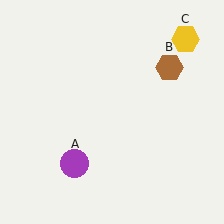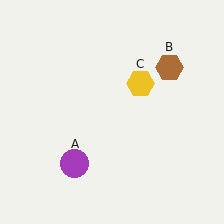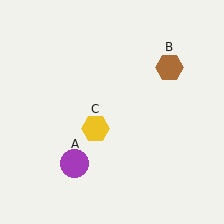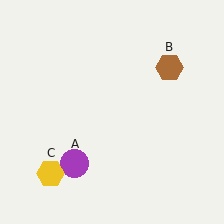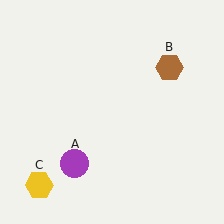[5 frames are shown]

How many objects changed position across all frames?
1 object changed position: yellow hexagon (object C).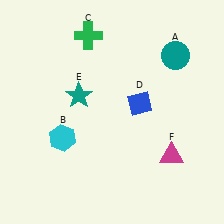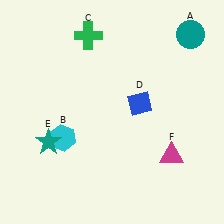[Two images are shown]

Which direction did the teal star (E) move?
The teal star (E) moved down.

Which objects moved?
The objects that moved are: the teal circle (A), the teal star (E).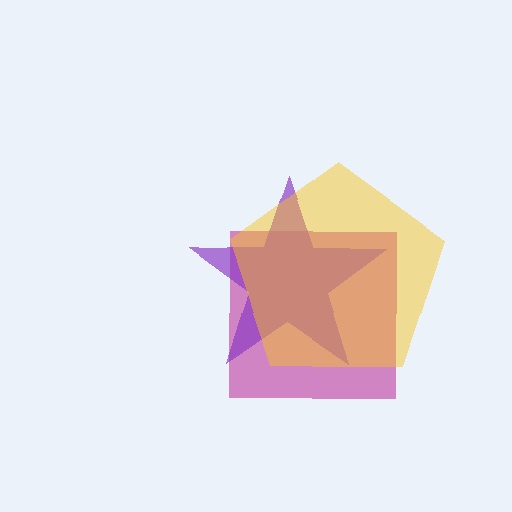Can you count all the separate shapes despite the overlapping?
Yes, there are 3 separate shapes.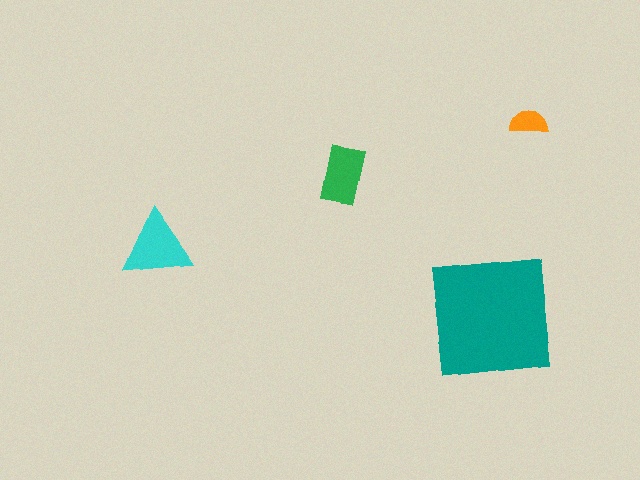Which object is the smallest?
The orange semicircle.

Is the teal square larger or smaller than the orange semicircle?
Larger.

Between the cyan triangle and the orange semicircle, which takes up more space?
The cyan triangle.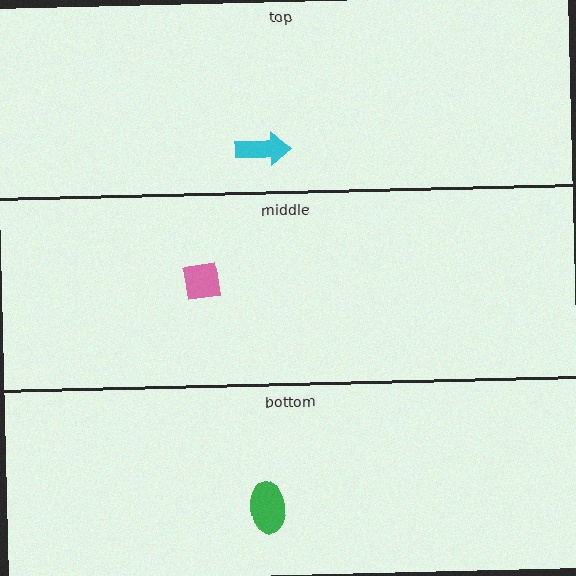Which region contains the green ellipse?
The bottom region.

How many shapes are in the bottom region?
1.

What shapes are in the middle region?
The pink square.